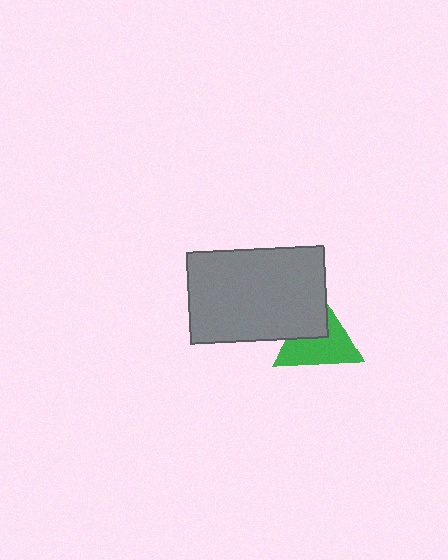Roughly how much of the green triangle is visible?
About half of it is visible (roughly 64%).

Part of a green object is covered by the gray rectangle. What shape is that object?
It is a triangle.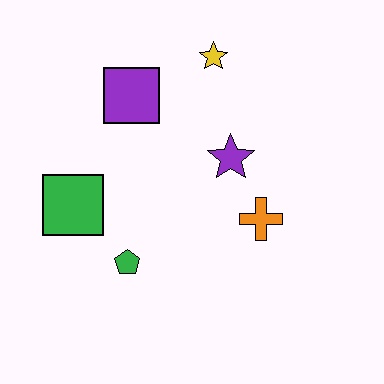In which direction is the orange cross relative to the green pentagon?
The orange cross is to the right of the green pentagon.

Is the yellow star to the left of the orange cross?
Yes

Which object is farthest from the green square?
The yellow star is farthest from the green square.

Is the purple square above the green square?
Yes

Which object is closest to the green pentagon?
The green square is closest to the green pentagon.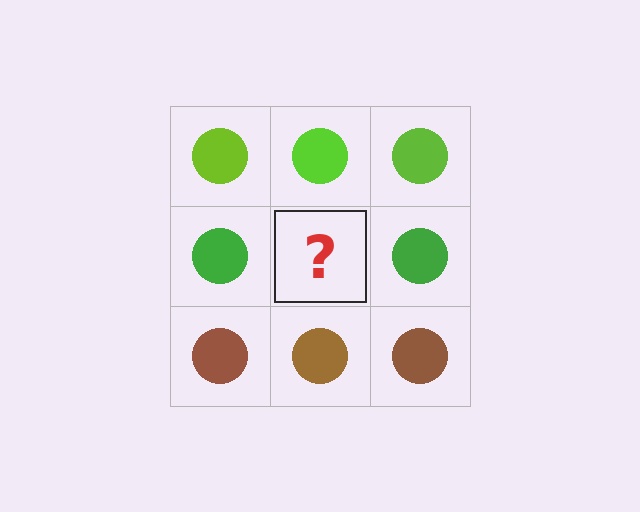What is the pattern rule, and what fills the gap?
The rule is that each row has a consistent color. The gap should be filled with a green circle.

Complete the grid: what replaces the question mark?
The question mark should be replaced with a green circle.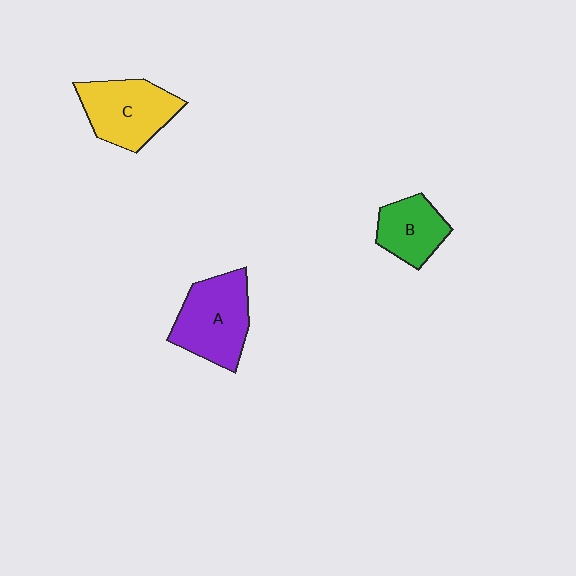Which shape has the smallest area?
Shape B (green).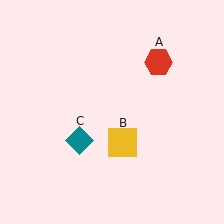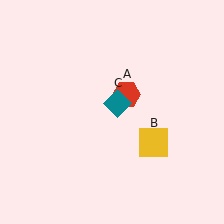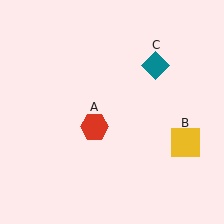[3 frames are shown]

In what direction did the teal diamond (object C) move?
The teal diamond (object C) moved up and to the right.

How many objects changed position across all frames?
3 objects changed position: red hexagon (object A), yellow square (object B), teal diamond (object C).